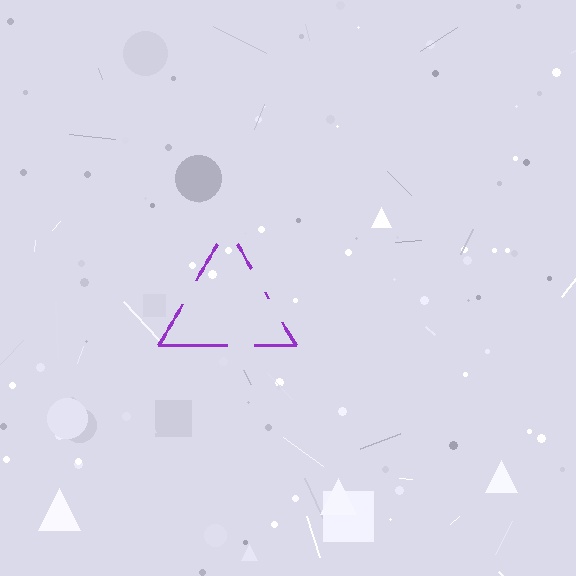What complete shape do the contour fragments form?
The contour fragments form a triangle.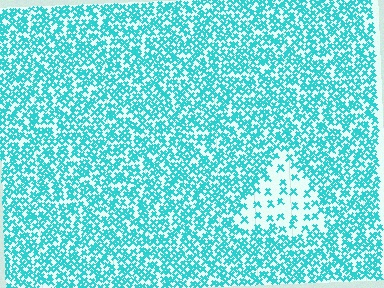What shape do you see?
I see a triangle.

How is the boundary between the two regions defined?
The boundary is defined by a change in element density (approximately 2.9x ratio). All elements are the same color, size, and shape.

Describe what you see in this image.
The image contains small cyan elements arranged at two different densities. A triangle-shaped region is visible where the elements are less densely packed than the surrounding area.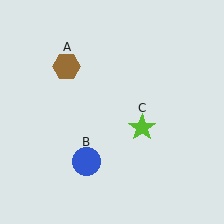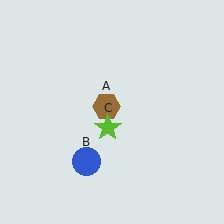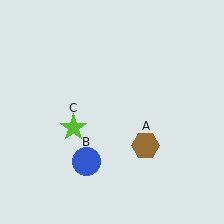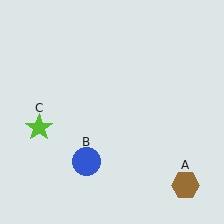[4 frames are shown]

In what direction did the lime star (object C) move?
The lime star (object C) moved left.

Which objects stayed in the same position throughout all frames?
Blue circle (object B) remained stationary.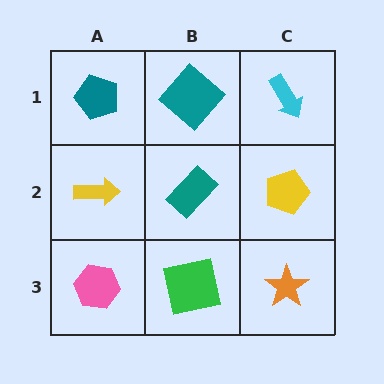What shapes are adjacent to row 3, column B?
A teal rectangle (row 2, column B), a pink hexagon (row 3, column A), an orange star (row 3, column C).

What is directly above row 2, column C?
A cyan arrow.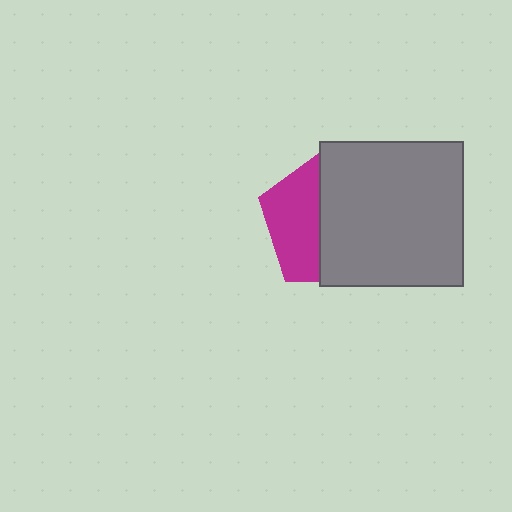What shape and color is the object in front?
The object in front is a gray square.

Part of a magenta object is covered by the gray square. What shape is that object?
It is a pentagon.